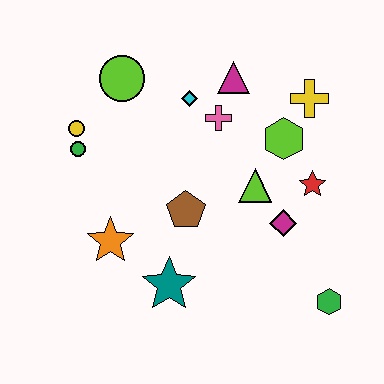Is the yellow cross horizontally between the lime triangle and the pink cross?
No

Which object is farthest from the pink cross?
The green hexagon is farthest from the pink cross.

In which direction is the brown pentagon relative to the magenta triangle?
The brown pentagon is below the magenta triangle.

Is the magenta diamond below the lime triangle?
Yes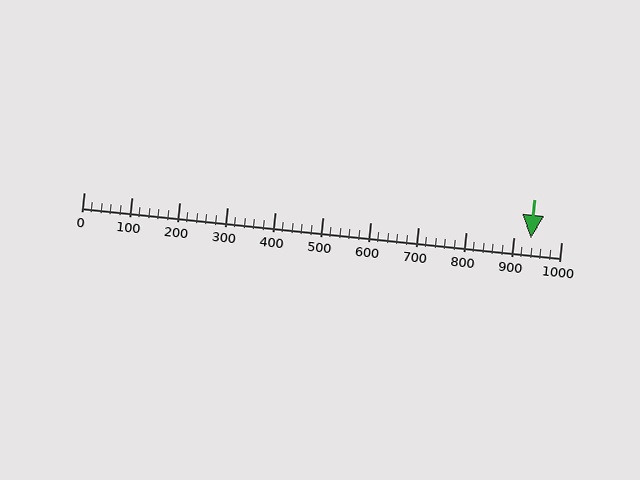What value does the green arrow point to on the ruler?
The green arrow points to approximately 937.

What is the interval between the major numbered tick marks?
The major tick marks are spaced 100 units apart.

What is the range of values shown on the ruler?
The ruler shows values from 0 to 1000.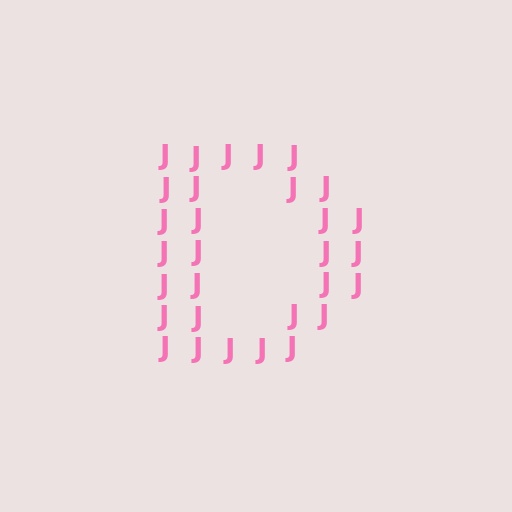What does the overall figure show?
The overall figure shows the letter D.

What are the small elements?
The small elements are letter J's.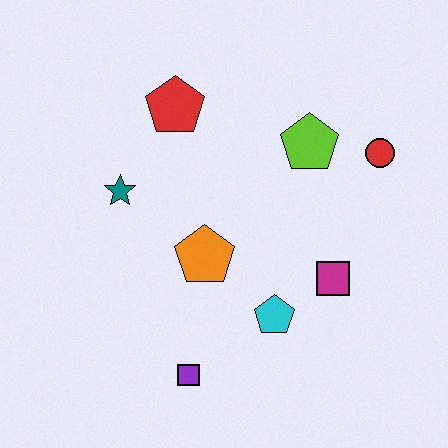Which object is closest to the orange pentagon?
The cyan pentagon is closest to the orange pentagon.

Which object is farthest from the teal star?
The red circle is farthest from the teal star.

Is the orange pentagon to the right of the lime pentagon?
No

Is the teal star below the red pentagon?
Yes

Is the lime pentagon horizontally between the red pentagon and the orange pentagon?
No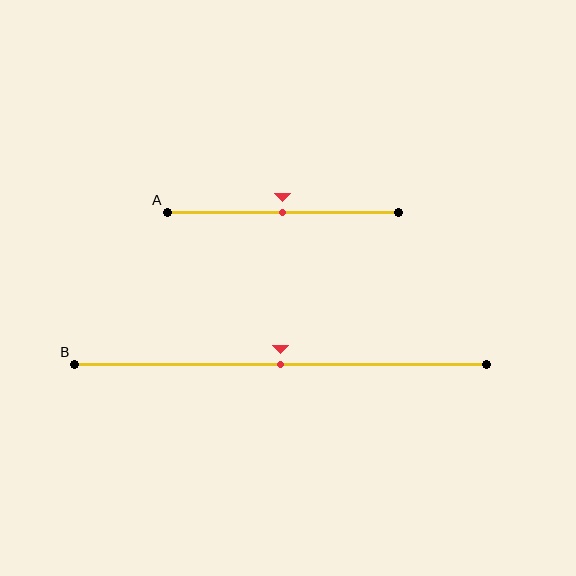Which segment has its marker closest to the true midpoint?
Segment A has its marker closest to the true midpoint.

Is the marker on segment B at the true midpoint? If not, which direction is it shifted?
Yes, the marker on segment B is at the true midpoint.